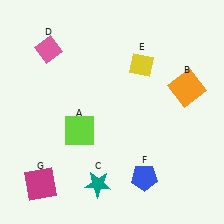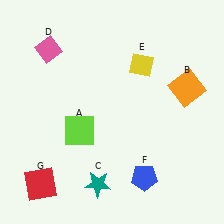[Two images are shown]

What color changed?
The square (G) changed from magenta in Image 1 to red in Image 2.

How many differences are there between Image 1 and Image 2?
There is 1 difference between the two images.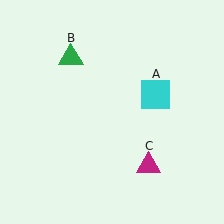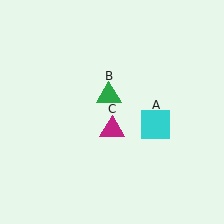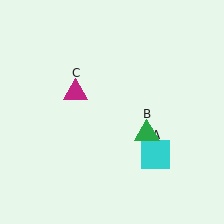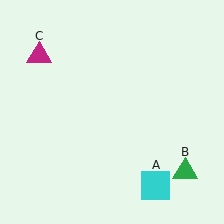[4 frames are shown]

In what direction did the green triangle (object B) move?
The green triangle (object B) moved down and to the right.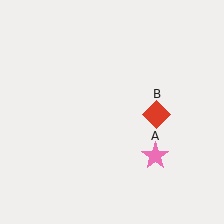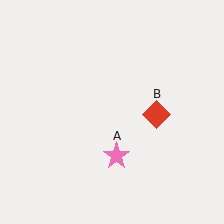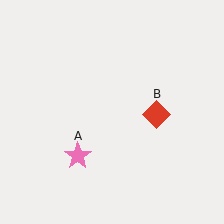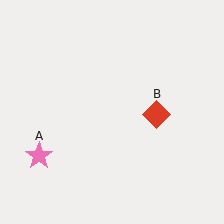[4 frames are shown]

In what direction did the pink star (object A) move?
The pink star (object A) moved left.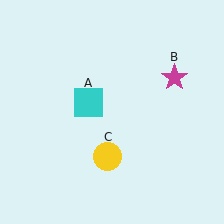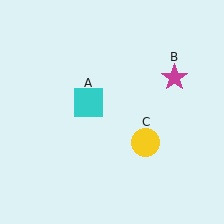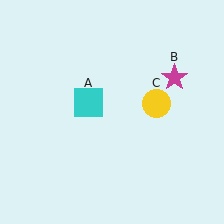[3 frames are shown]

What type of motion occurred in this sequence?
The yellow circle (object C) rotated counterclockwise around the center of the scene.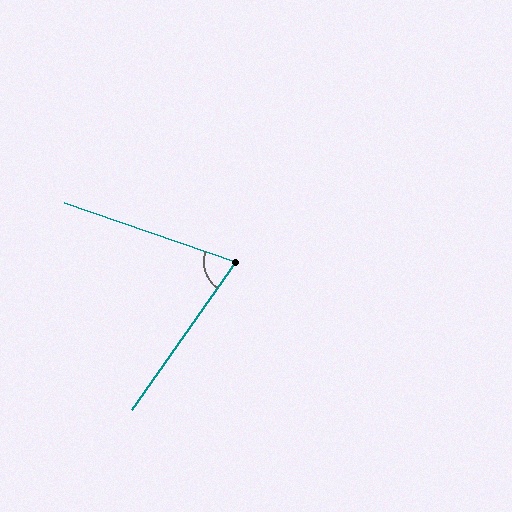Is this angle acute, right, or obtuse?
It is acute.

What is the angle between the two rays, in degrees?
Approximately 74 degrees.